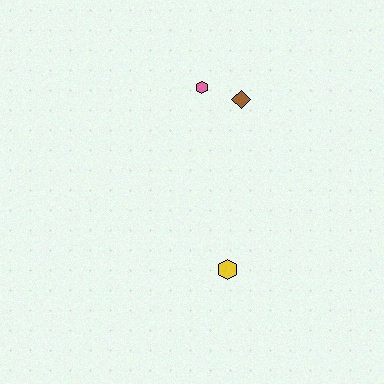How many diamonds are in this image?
There is 1 diamond.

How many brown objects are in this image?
There is 1 brown object.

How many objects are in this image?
There are 3 objects.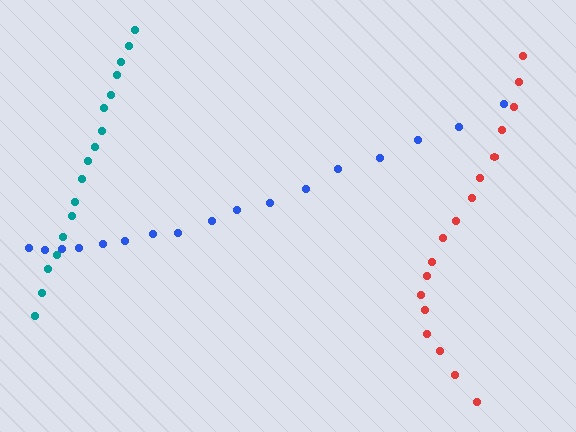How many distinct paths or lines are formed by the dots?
There are 3 distinct paths.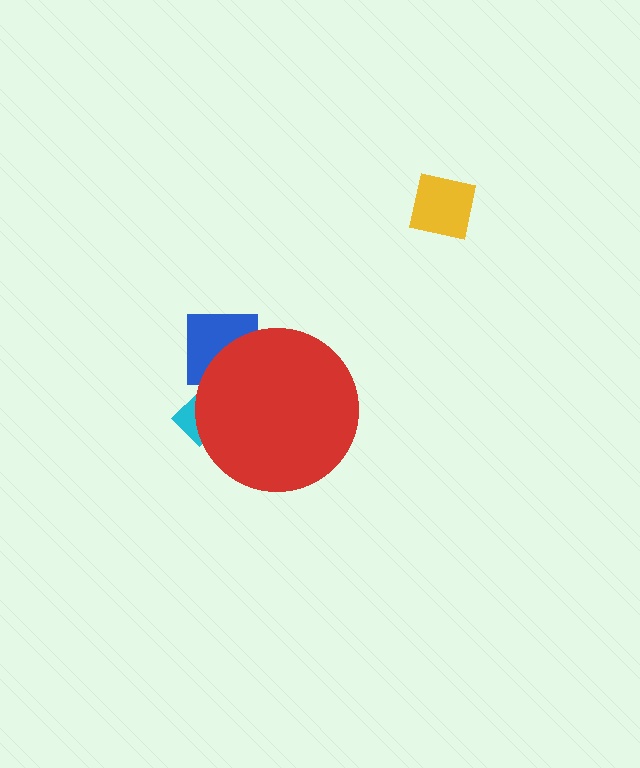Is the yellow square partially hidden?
No, the yellow square is fully visible.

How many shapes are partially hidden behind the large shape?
2 shapes are partially hidden.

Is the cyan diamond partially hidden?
Yes, the cyan diamond is partially hidden behind the red circle.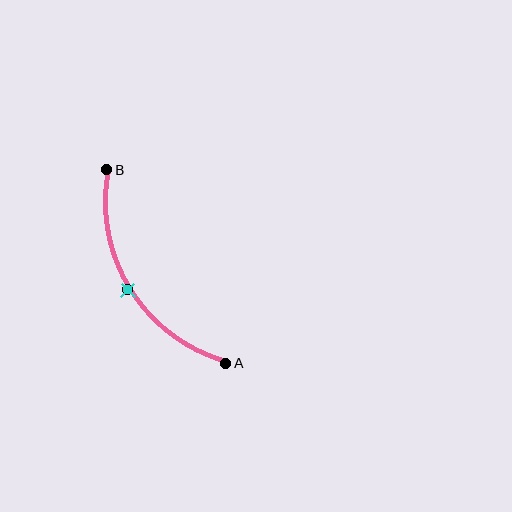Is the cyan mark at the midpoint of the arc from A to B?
Yes. The cyan mark lies on the arc at equal arc-length from both A and B — it is the arc midpoint.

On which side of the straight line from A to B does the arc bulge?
The arc bulges to the left of the straight line connecting A and B.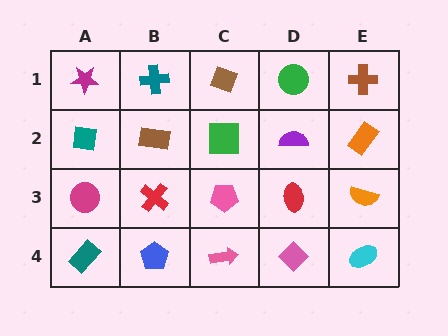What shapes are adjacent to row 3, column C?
A green square (row 2, column C), a pink arrow (row 4, column C), a red cross (row 3, column B), a red ellipse (row 3, column D).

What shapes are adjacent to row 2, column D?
A green circle (row 1, column D), a red ellipse (row 3, column D), a green square (row 2, column C), an orange rectangle (row 2, column E).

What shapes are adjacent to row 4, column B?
A red cross (row 3, column B), a teal rectangle (row 4, column A), a pink arrow (row 4, column C).